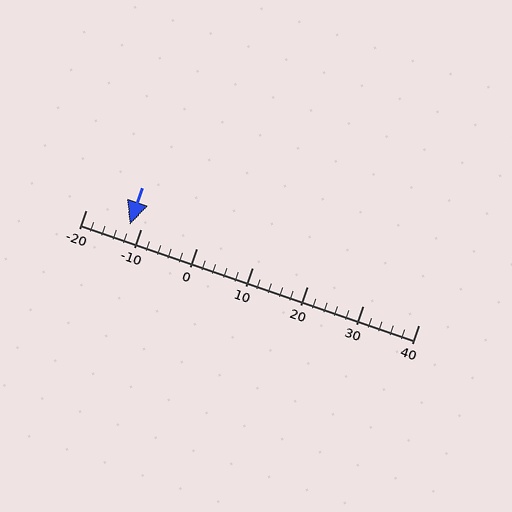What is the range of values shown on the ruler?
The ruler shows values from -20 to 40.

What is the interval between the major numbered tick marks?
The major tick marks are spaced 10 units apart.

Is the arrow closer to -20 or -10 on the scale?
The arrow is closer to -10.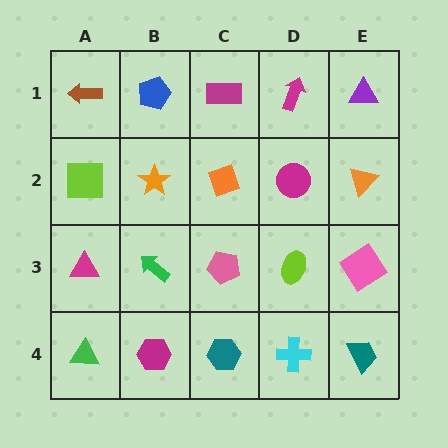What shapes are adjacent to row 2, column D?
A magenta arrow (row 1, column D), a lime ellipse (row 3, column D), an orange diamond (row 2, column C), an orange triangle (row 2, column E).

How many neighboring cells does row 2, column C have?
4.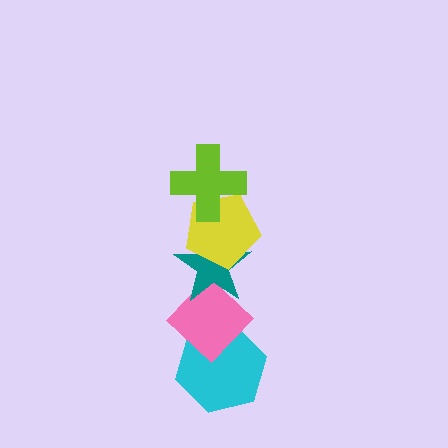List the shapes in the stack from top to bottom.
From top to bottom: the lime cross, the yellow pentagon, the teal star, the pink diamond, the cyan hexagon.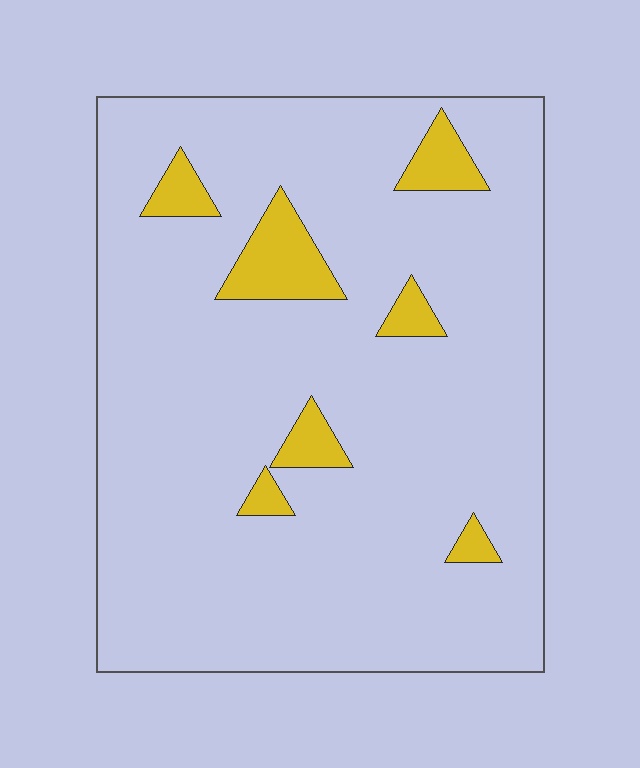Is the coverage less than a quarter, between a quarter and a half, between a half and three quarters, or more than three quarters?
Less than a quarter.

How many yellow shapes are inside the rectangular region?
7.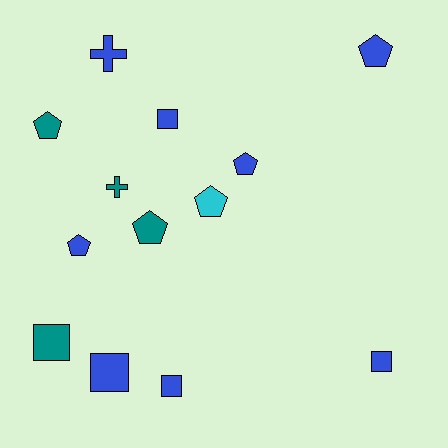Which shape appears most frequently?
Pentagon, with 6 objects.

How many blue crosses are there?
There is 1 blue cross.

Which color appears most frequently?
Blue, with 8 objects.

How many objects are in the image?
There are 13 objects.